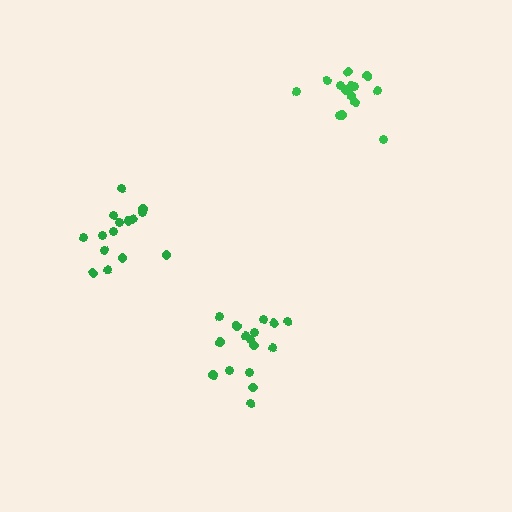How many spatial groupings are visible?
There are 3 spatial groupings.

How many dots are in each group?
Group 1: 14 dots, Group 2: 16 dots, Group 3: 15 dots (45 total).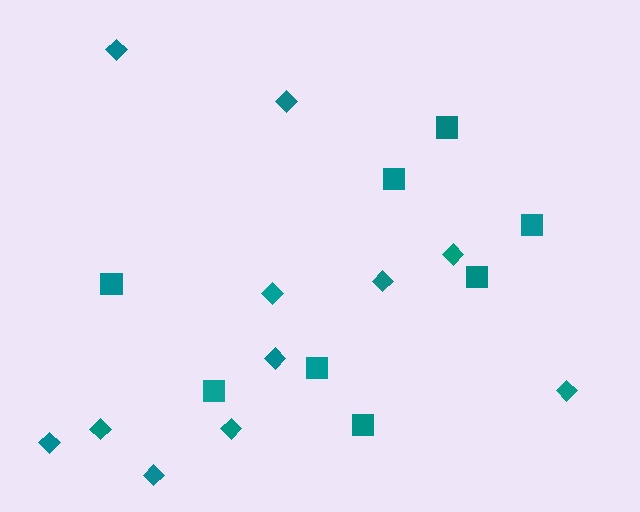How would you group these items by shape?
There are 2 groups: one group of squares (8) and one group of diamonds (11).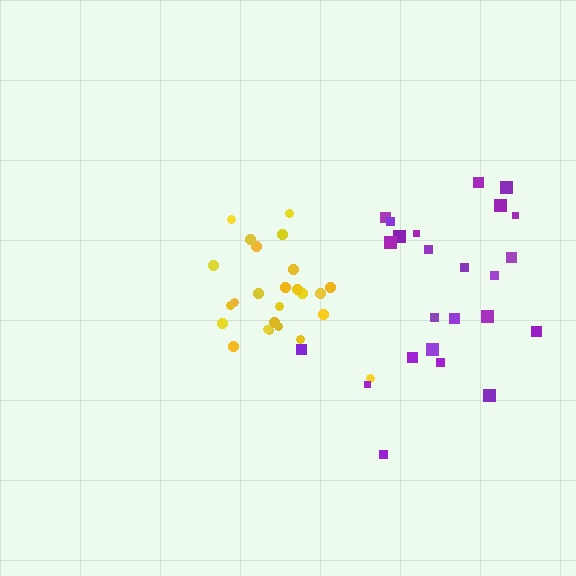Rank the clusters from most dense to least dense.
yellow, purple.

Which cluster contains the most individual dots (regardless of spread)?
Yellow (25).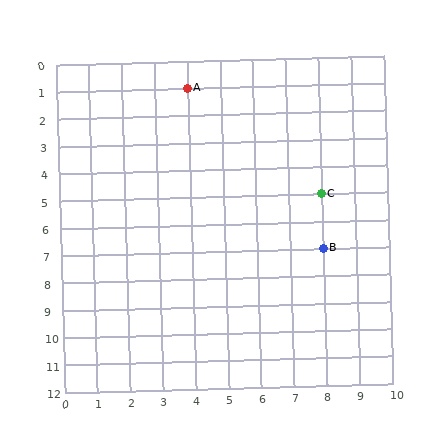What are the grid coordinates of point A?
Point A is at grid coordinates (4, 1).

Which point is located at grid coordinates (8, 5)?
Point C is at (8, 5).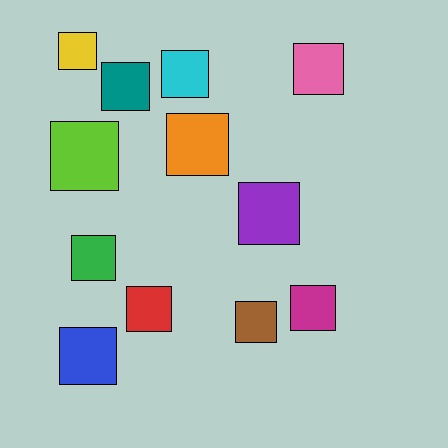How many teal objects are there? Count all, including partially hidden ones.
There is 1 teal object.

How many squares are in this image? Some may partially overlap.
There are 12 squares.